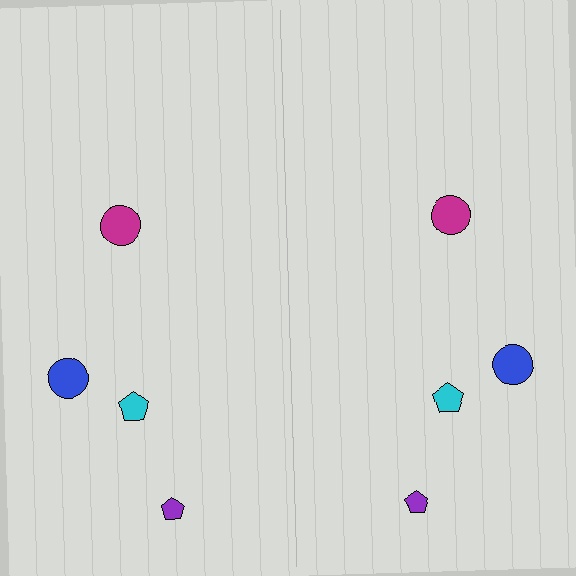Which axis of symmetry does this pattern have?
The pattern has a vertical axis of symmetry running through the center of the image.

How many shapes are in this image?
There are 8 shapes in this image.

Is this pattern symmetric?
Yes, this pattern has bilateral (reflection) symmetry.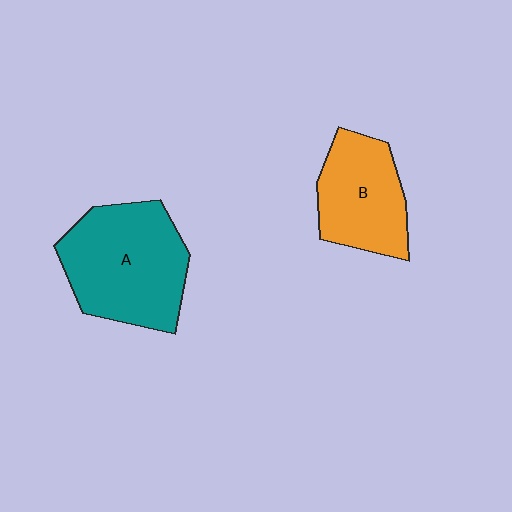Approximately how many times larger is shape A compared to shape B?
Approximately 1.4 times.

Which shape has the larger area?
Shape A (teal).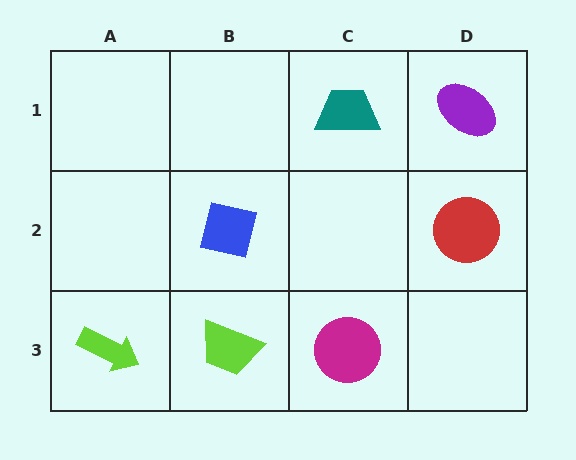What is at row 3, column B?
A lime trapezoid.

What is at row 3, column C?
A magenta circle.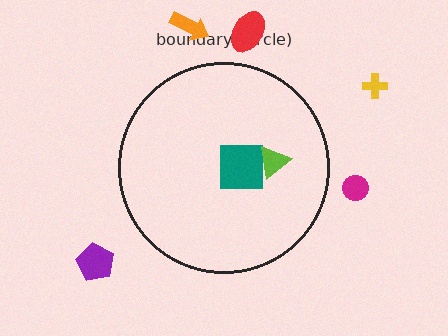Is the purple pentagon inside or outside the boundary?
Outside.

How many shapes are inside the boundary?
2 inside, 5 outside.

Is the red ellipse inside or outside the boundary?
Outside.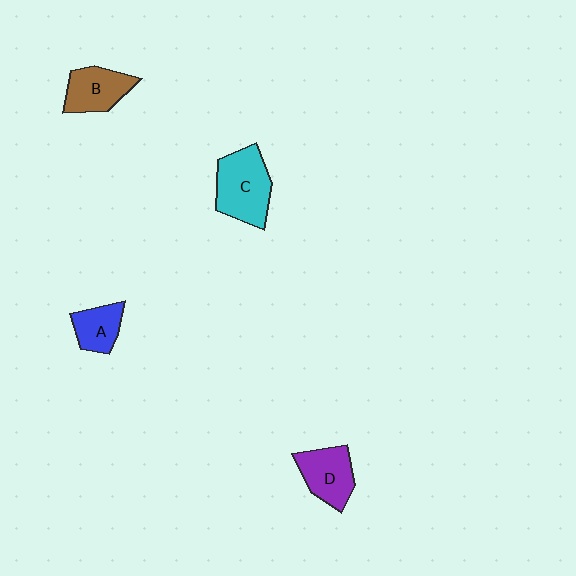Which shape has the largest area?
Shape C (cyan).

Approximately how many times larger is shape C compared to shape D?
Approximately 1.3 times.